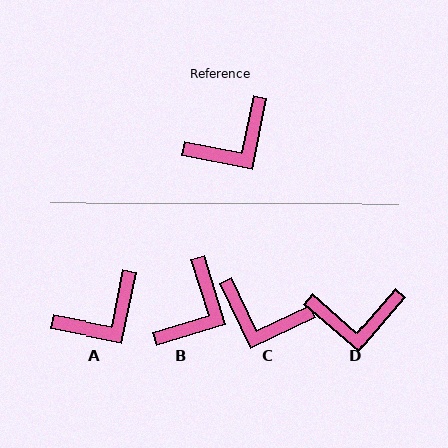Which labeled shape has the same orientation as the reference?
A.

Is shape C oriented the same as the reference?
No, it is off by about 53 degrees.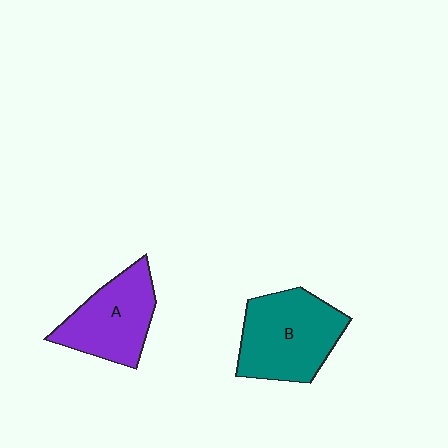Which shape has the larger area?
Shape B (teal).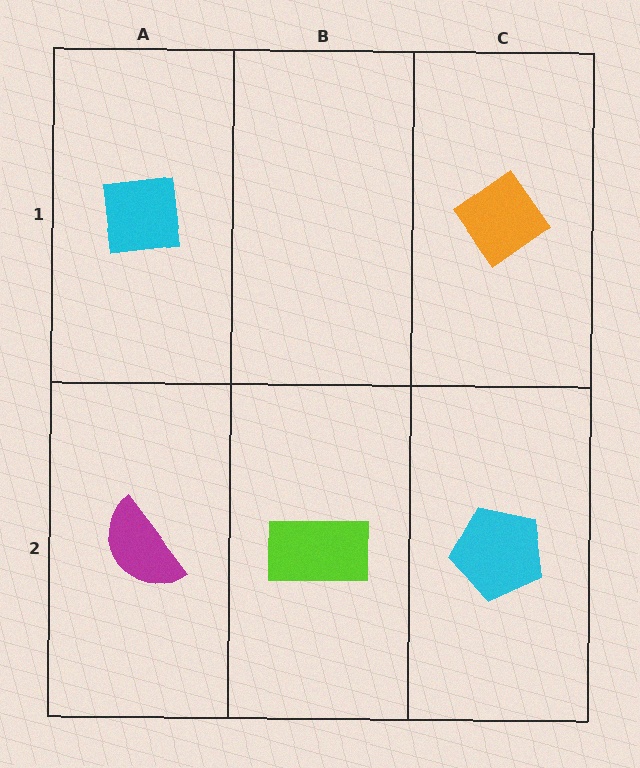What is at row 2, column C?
A cyan pentagon.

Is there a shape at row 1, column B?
No, that cell is empty.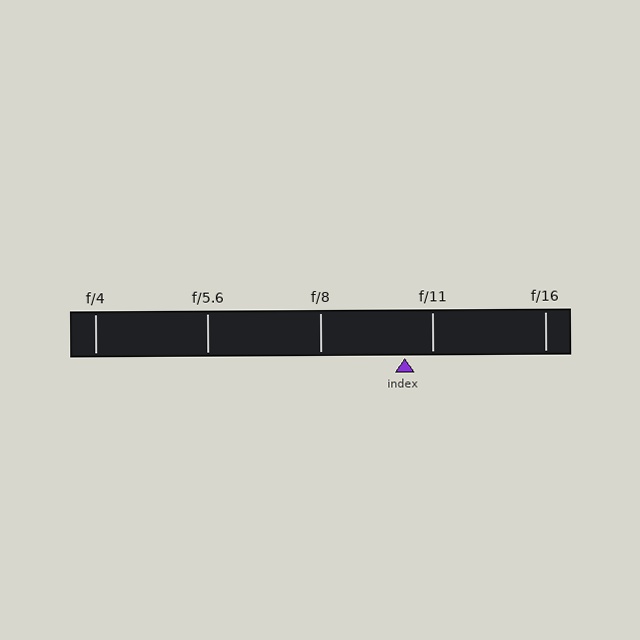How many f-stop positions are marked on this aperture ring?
There are 5 f-stop positions marked.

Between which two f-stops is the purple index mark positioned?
The index mark is between f/8 and f/11.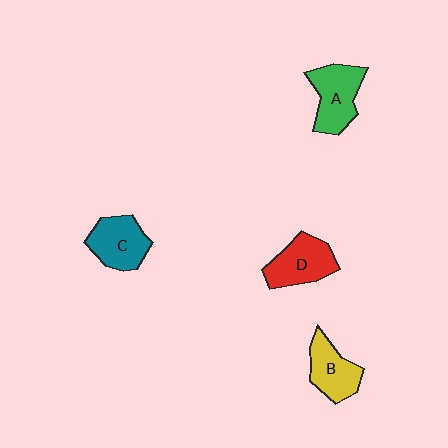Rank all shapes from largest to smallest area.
From largest to smallest: A (green), D (red), C (teal), B (yellow).